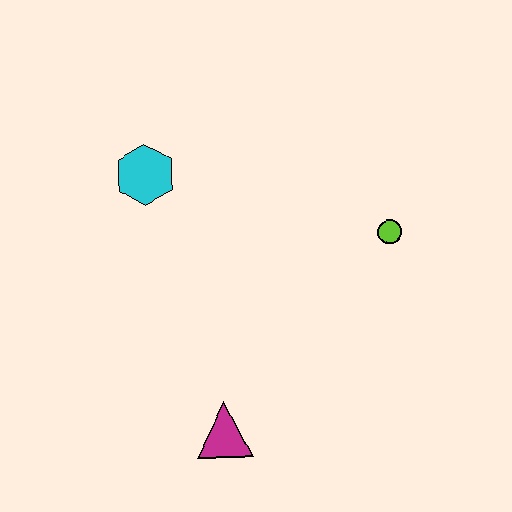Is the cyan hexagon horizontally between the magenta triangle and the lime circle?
No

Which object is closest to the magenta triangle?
The lime circle is closest to the magenta triangle.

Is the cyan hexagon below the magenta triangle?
No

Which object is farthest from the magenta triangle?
The cyan hexagon is farthest from the magenta triangle.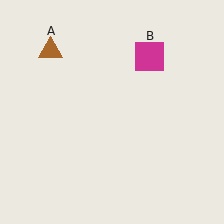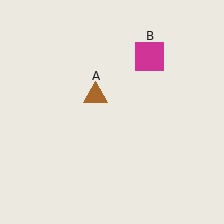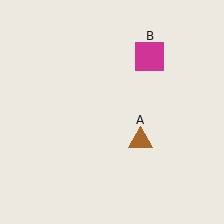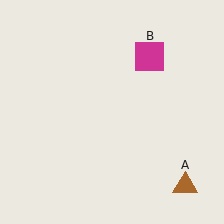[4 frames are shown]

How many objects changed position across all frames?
1 object changed position: brown triangle (object A).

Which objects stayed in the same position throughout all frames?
Magenta square (object B) remained stationary.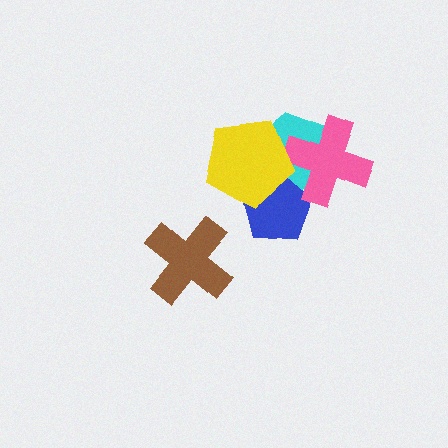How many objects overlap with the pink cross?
3 objects overlap with the pink cross.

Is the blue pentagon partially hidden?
Yes, it is partially covered by another shape.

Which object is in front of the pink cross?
The yellow pentagon is in front of the pink cross.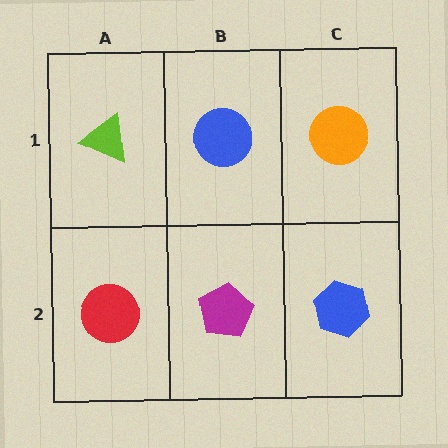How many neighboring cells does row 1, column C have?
2.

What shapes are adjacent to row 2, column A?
A lime triangle (row 1, column A), a magenta pentagon (row 2, column B).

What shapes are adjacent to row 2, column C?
An orange circle (row 1, column C), a magenta pentagon (row 2, column B).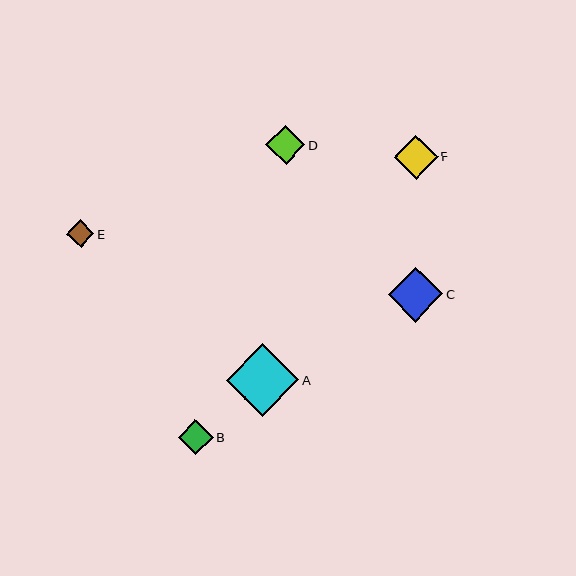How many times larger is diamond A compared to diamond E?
Diamond A is approximately 2.6 times the size of diamond E.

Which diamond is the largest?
Diamond A is the largest with a size of approximately 72 pixels.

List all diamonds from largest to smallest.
From largest to smallest: A, C, F, D, B, E.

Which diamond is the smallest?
Diamond E is the smallest with a size of approximately 28 pixels.